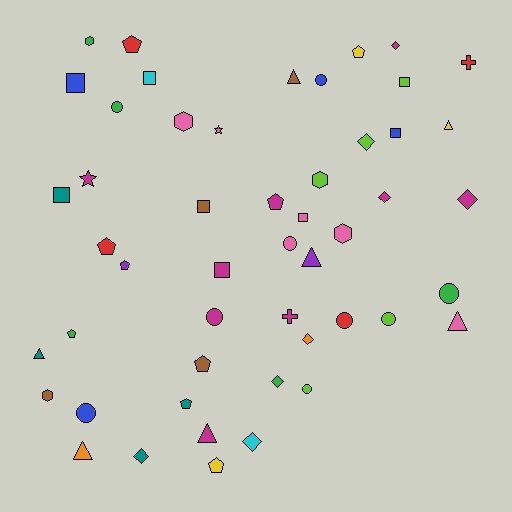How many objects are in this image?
There are 50 objects.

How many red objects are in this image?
There are 4 red objects.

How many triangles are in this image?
There are 7 triangles.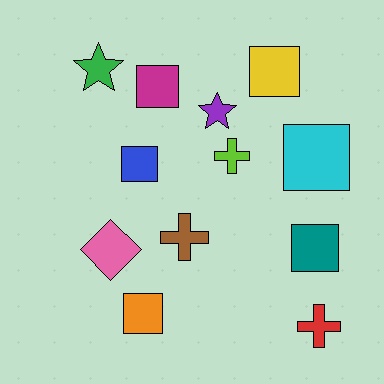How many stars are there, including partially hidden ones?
There are 2 stars.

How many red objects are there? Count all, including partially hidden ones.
There is 1 red object.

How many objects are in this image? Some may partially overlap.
There are 12 objects.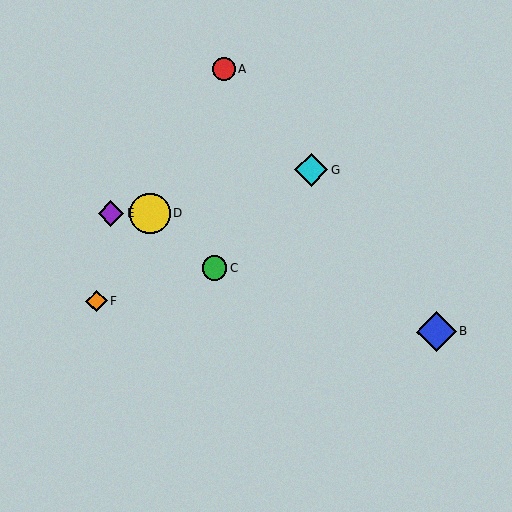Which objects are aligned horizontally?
Objects D, E are aligned horizontally.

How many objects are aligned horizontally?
2 objects (D, E) are aligned horizontally.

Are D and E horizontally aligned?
Yes, both are at y≈214.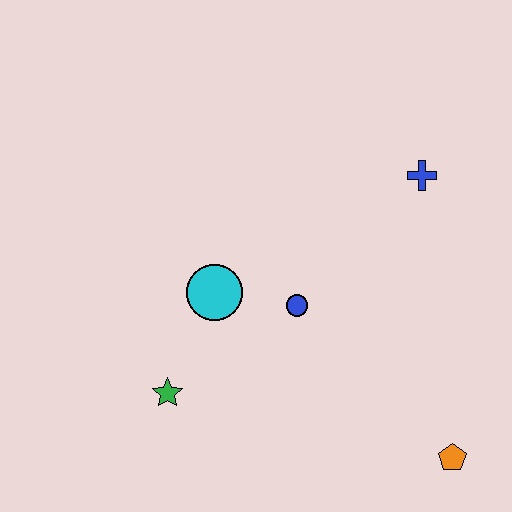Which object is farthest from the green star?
The blue cross is farthest from the green star.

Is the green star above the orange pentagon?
Yes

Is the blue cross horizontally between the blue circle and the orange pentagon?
Yes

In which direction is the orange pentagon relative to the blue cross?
The orange pentagon is below the blue cross.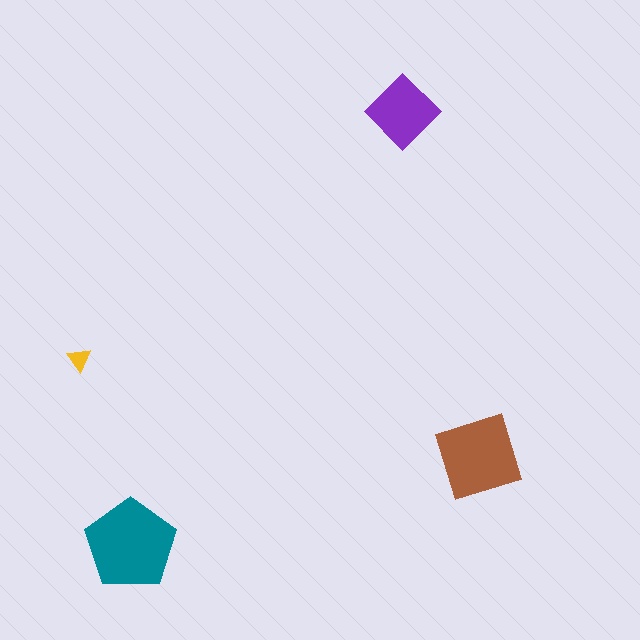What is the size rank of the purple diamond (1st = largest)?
3rd.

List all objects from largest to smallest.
The teal pentagon, the brown square, the purple diamond, the yellow triangle.